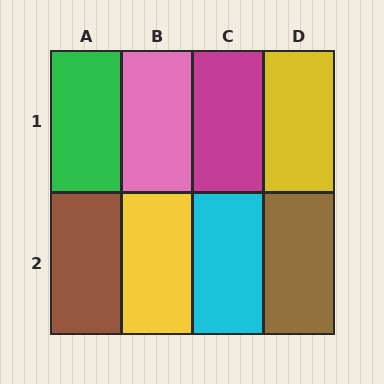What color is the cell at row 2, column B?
Yellow.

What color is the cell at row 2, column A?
Brown.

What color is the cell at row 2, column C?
Cyan.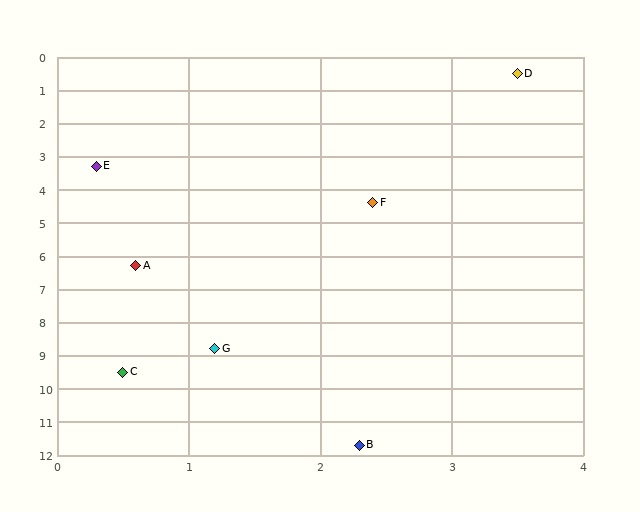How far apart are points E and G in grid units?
Points E and G are about 5.6 grid units apart.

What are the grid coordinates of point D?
Point D is at approximately (3.5, 0.5).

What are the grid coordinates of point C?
Point C is at approximately (0.5, 9.5).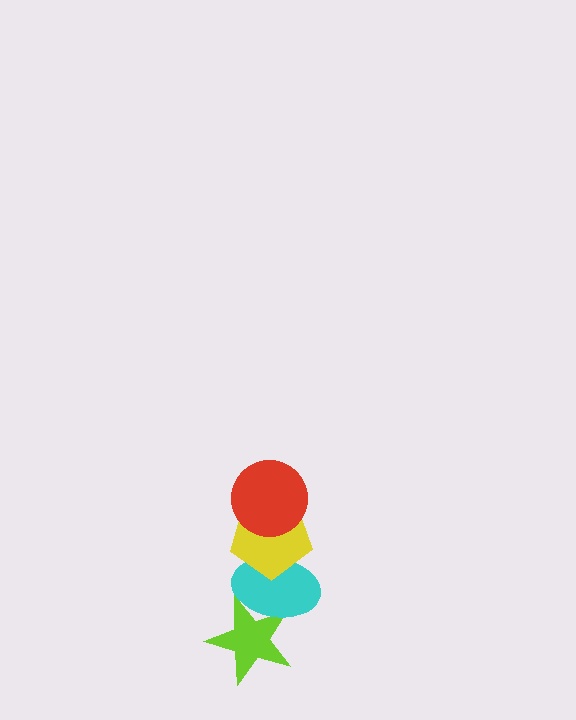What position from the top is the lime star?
The lime star is 4th from the top.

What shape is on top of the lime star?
The cyan ellipse is on top of the lime star.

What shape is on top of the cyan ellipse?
The yellow pentagon is on top of the cyan ellipse.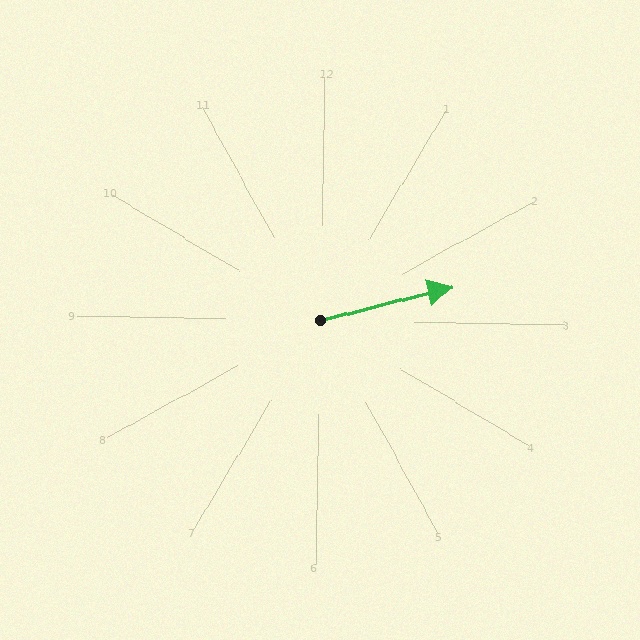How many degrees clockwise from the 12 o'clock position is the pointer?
Approximately 75 degrees.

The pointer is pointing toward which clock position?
Roughly 2 o'clock.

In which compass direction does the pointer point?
East.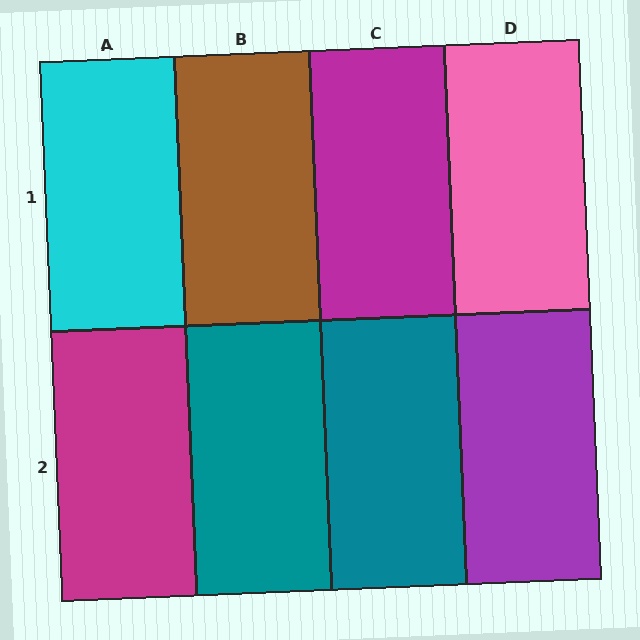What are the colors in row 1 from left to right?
Cyan, brown, magenta, pink.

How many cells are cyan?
1 cell is cyan.